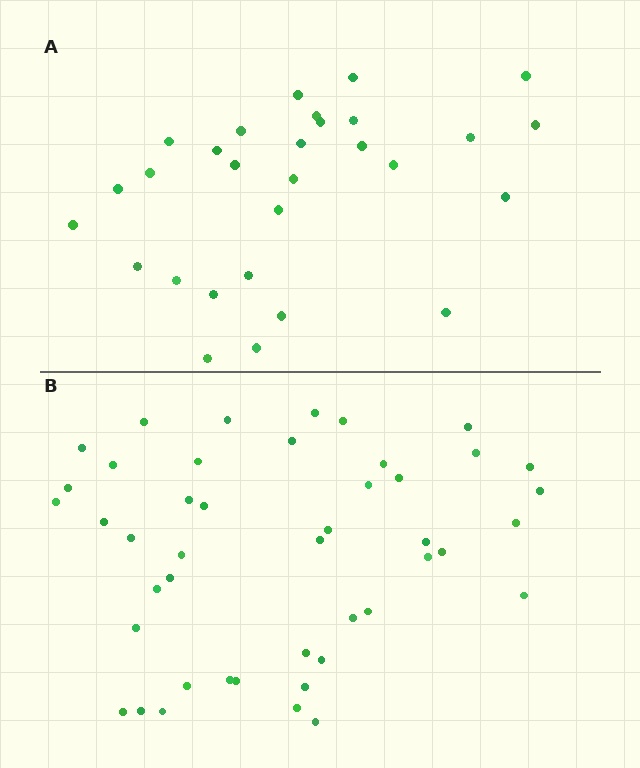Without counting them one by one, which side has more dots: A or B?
Region B (the bottom region) has more dots.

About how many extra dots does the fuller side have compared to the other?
Region B has approximately 15 more dots than region A.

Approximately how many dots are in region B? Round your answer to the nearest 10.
About 40 dots. (The exact count is 45, which rounds to 40.)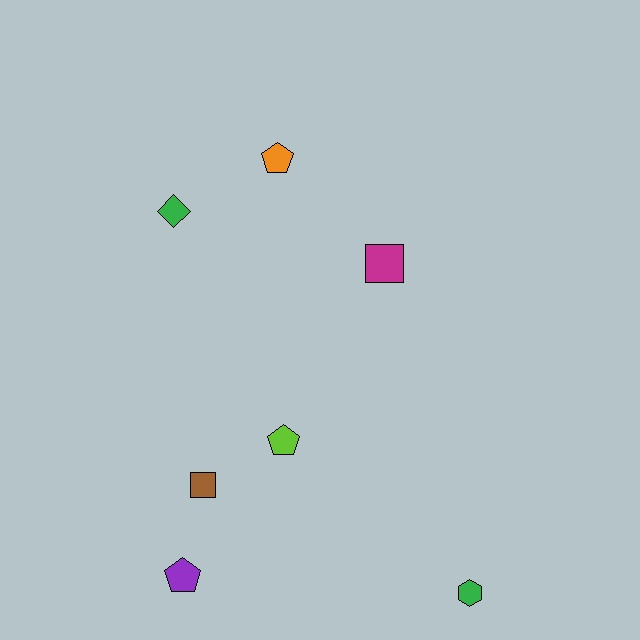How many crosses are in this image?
There are no crosses.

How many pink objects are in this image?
There are no pink objects.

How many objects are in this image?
There are 7 objects.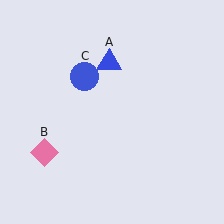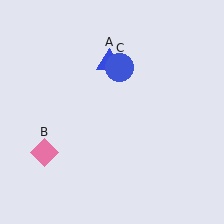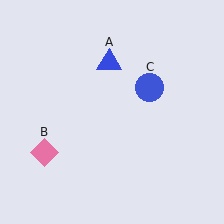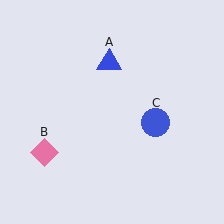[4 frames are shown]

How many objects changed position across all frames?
1 object changed position: blue circle (object C).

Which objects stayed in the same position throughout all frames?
Blue triangle (object A) and pink diamond (object B) remained stationary.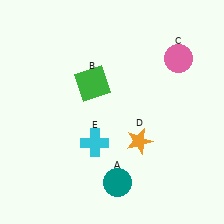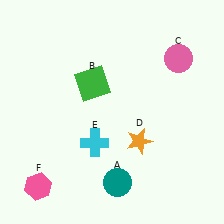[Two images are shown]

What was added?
A pink hexagon (F) was added in Image 2.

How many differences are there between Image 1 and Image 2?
There is 1 difference between the two images.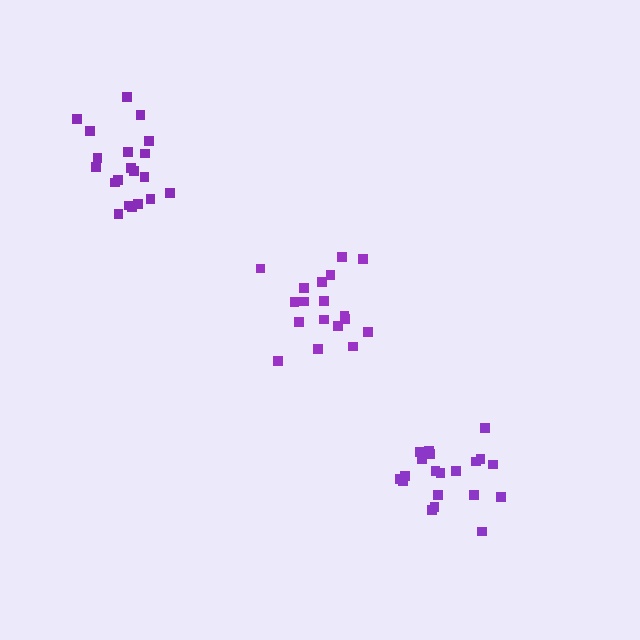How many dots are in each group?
Group 1: 18 dots, Group 2: 20 dots, Group 3: 20 dots (58 total).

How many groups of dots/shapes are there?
There are 3 groups.